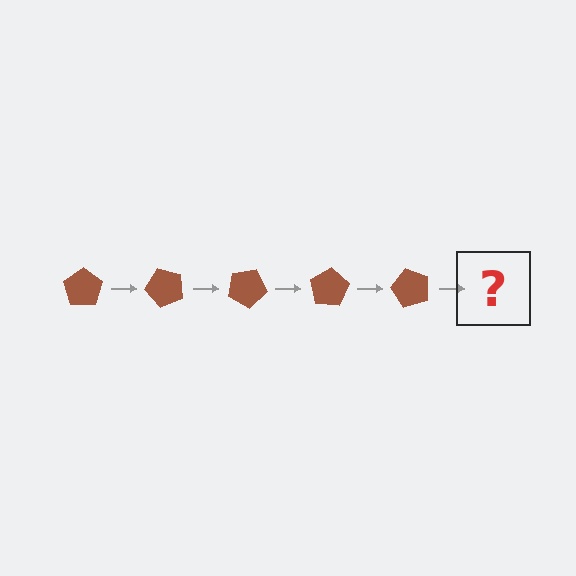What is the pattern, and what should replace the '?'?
The pattern is that the pentagon rotates 50 degrees each step. The '?' should be a brown pentagon rotated 250 degrees.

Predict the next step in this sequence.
The next step is a brown pentagon rotated 250 degrees.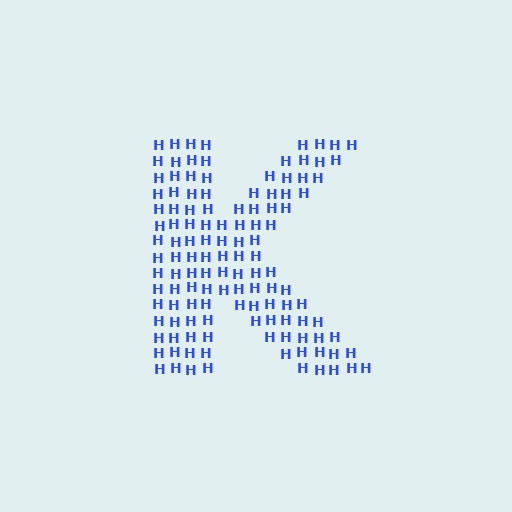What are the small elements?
The small elements are letter H's.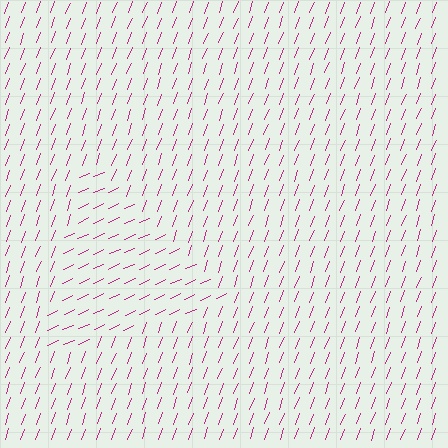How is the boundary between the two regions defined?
The boundary is defined purely by a change in line orientation (approximately 45 degrees difference). All lines are the same color and thickness.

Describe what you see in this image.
The image is filled with small magenta line segments. A triangle region in the image has lines oriented differently from the surrounding lines, creating a visible texture boundary.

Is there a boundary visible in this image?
Yes, there is a texture boundary formed by a change in line orientation.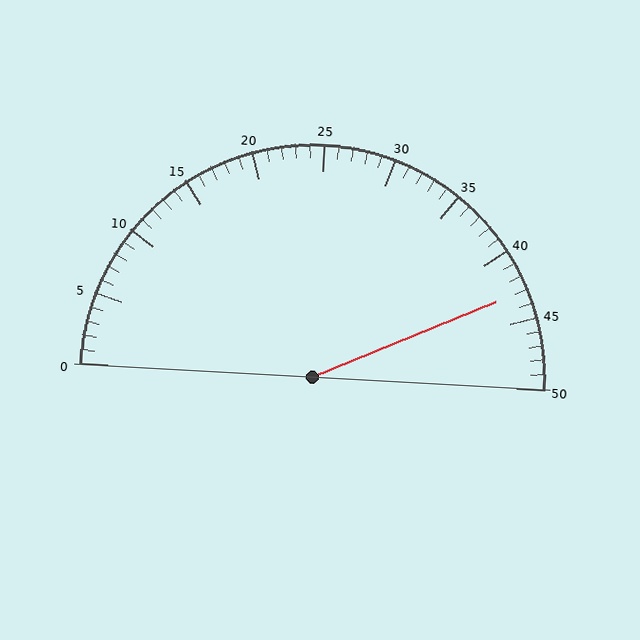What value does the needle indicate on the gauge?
The needle indicates approximately 43.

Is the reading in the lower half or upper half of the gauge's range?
The reading is in the upper half of the range (0 to 50).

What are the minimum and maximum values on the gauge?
The gauge ranges from 0 to 50.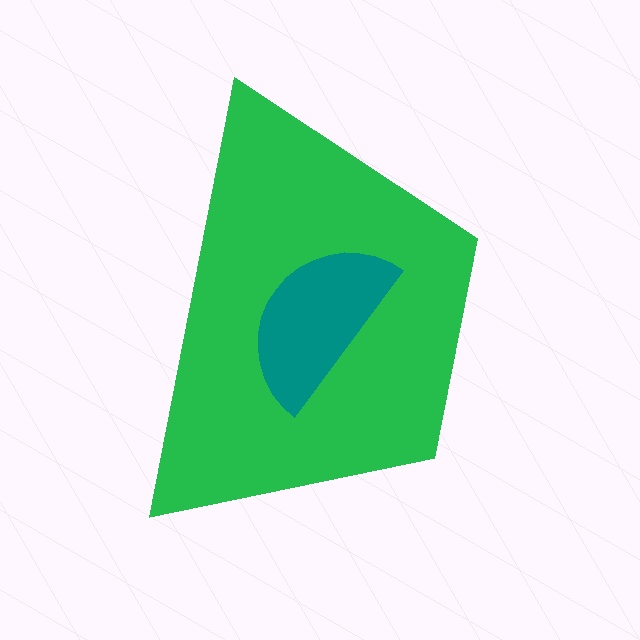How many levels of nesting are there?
2.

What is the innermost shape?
The teal semicircle.